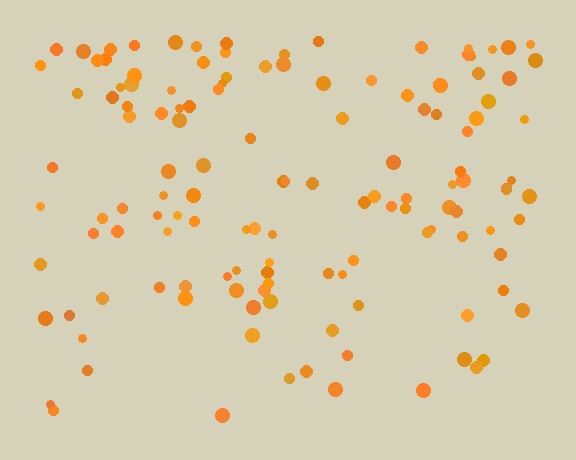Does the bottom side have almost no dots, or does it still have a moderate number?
Still a moderate number, just noticeably fewer than the top.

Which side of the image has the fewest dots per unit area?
The bottom.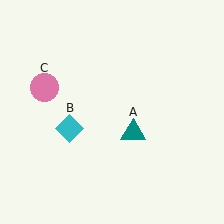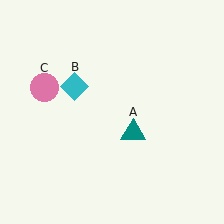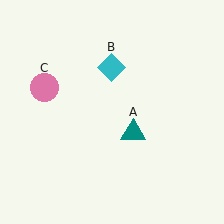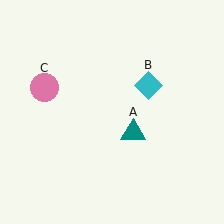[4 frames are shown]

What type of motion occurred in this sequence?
The cyan diamond (object B) rotated clockwise around the center of the scene.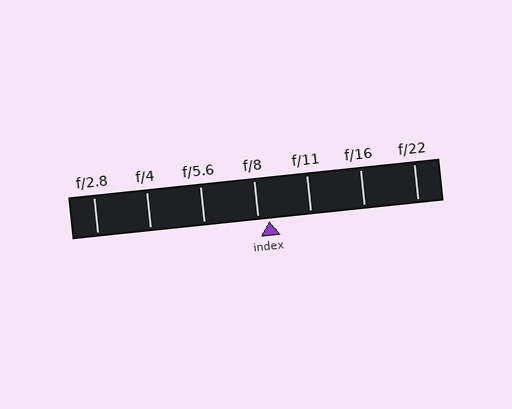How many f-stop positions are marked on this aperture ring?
There are 7 f-stop positions marked.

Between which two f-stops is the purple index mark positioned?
The index mark is between f/8 and f/11.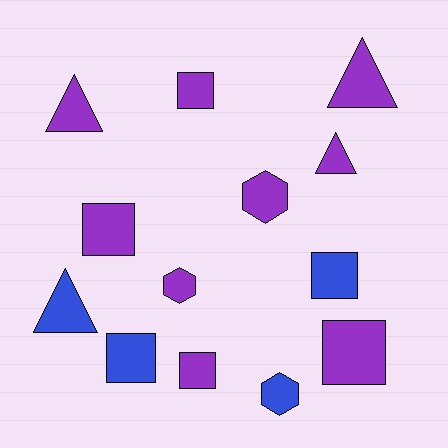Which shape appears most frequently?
Square, with 6 objects.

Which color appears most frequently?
Purple, with 9 objects.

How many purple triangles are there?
There are 3 purple triangles.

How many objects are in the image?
There are 13 objects.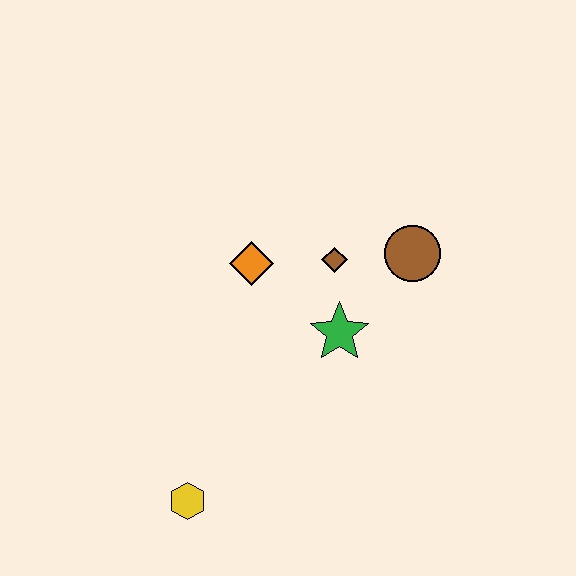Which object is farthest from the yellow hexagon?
The brown circle is farthest from the yellow hexagon.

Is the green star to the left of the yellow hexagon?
No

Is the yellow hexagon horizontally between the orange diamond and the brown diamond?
No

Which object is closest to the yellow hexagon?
The green star is closest to the yellow hexagon.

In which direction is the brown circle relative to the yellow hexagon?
The brown circle is above the yellow hexagon.